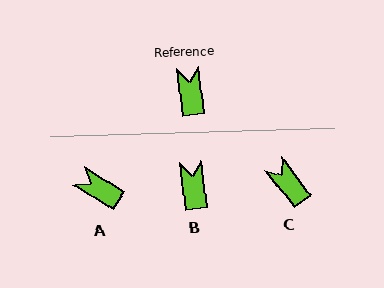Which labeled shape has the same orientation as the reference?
B.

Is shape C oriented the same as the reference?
No, it is off by about 31 degrees.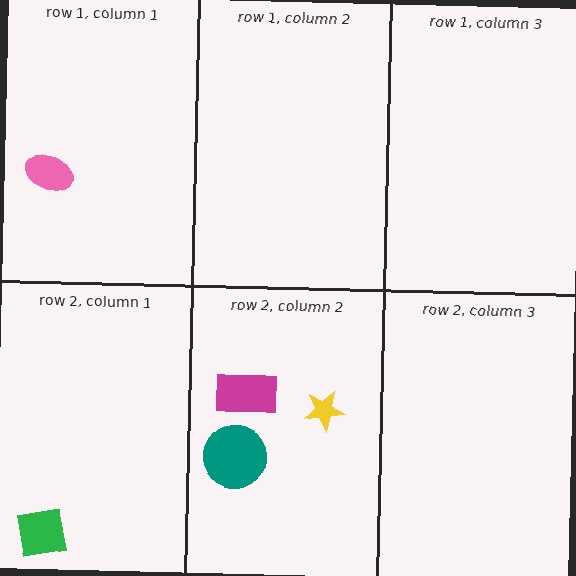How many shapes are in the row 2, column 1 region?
1.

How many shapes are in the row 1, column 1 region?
1.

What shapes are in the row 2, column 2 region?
The yellow star, the teal circle, the magenta rectangle.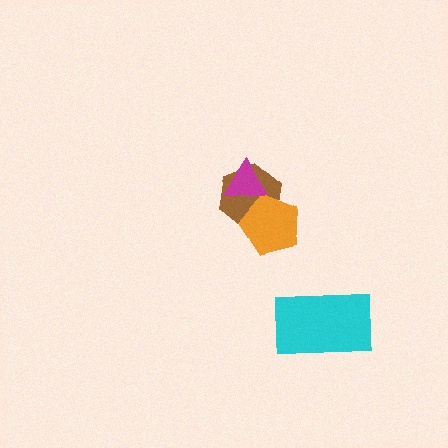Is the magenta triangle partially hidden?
No, no other shape covers it.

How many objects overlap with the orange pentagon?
2 objects overlap with the orange pentagon.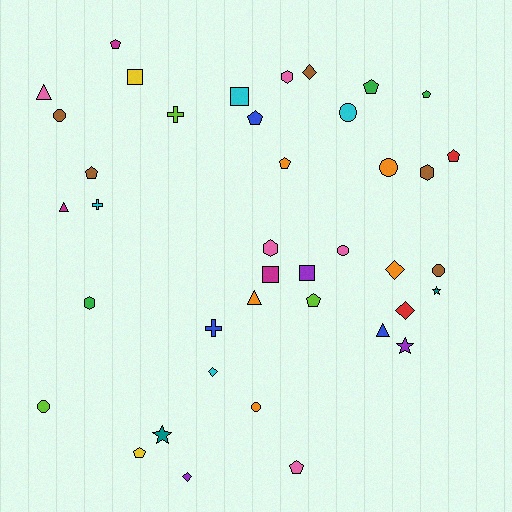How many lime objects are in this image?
There are 3 lime objects.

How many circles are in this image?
There are 7 circles.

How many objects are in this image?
There are 40 objects.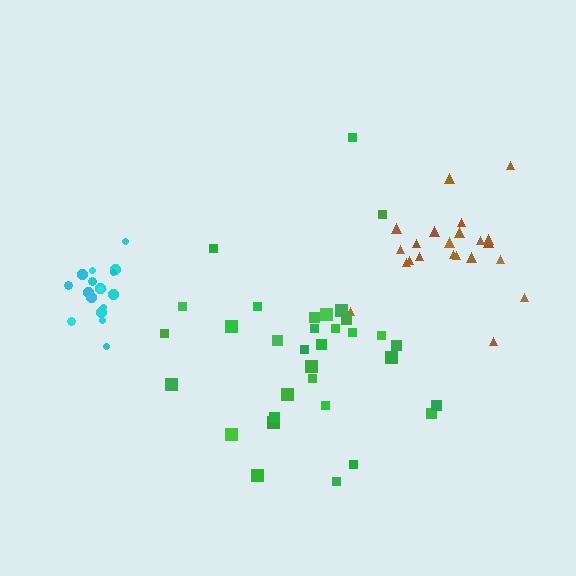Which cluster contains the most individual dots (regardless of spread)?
Green (33).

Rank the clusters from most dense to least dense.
cyan, brown, green.